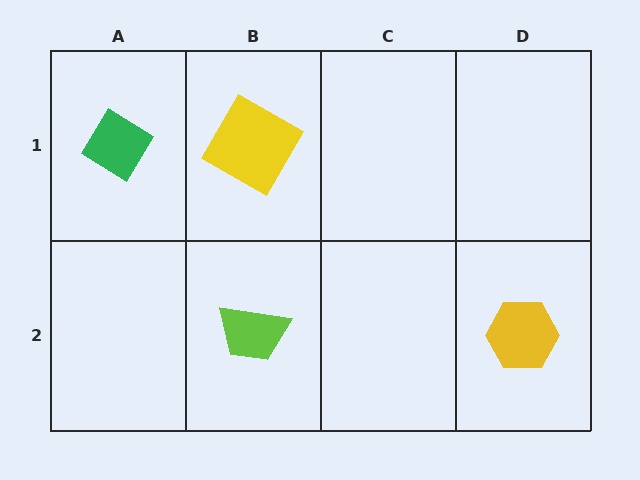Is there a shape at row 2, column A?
No, that cell is empty.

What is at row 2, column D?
A yellow hexagon.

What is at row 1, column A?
A green diamond.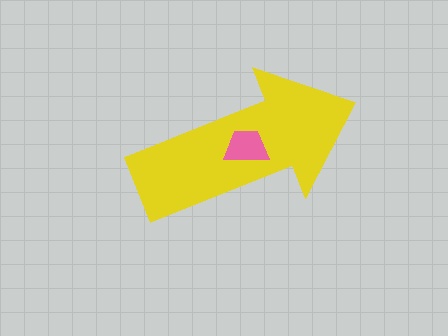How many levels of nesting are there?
2.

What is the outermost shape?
The yellow arrow.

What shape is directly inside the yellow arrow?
The pink trapezoid.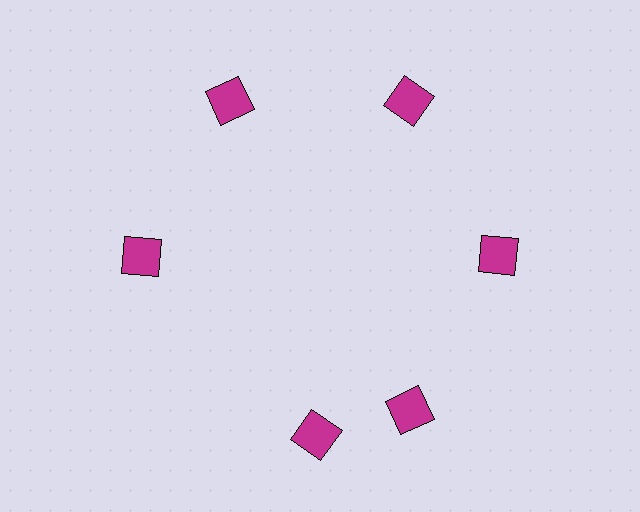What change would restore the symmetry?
The symmetry would be restored by rotating it back into even spacing with its neighbors so that all 6 squares sit at equal angles and equal distance from the center.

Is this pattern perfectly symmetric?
No. The 6 magenta squares are arranged in a ring, but one element near the 7 o'clock position is rotated out of alignment along the ring, breaking the 6-fold rotational symmetry.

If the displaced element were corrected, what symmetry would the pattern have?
It would have 6-fold rotational symmetry — the pattern would map onto itself every 60 degrees.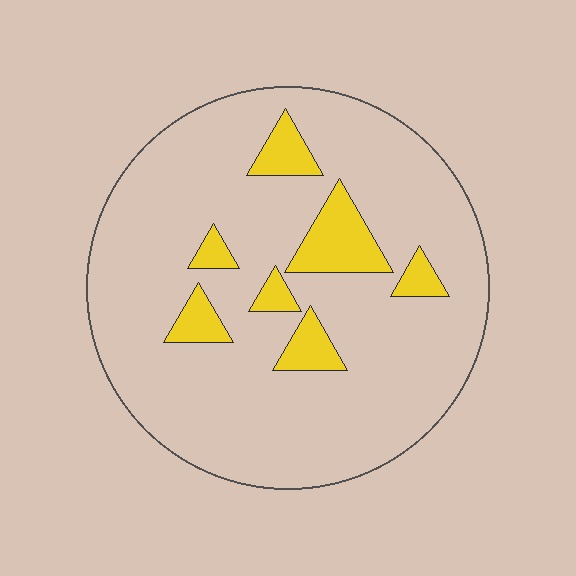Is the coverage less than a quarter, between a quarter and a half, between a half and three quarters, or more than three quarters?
Less than a quarter.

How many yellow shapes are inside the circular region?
7.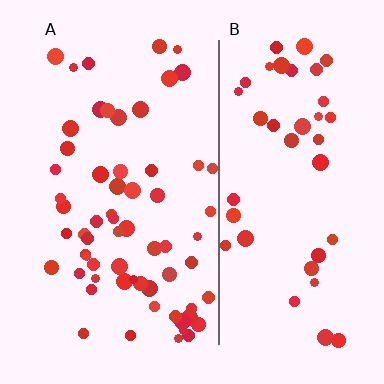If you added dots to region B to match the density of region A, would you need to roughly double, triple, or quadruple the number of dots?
Approximately double.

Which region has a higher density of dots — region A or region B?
A (the left).